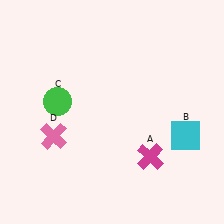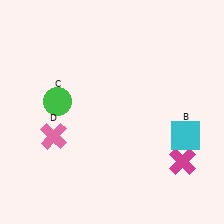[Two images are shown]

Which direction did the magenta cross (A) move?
The magenta cross (A) moved right.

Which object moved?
The magenta cross (A) moved right.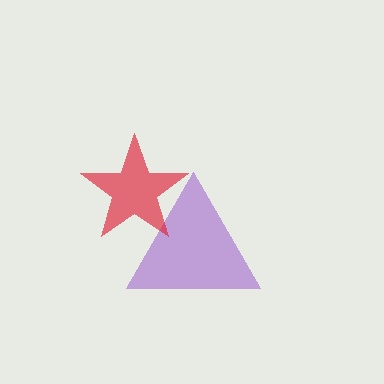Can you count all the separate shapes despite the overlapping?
Yes, there are 2 separate shapes.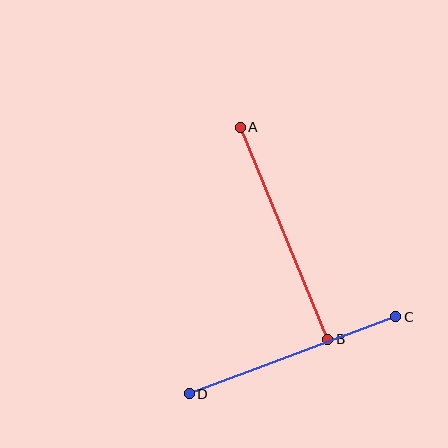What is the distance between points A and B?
The distance is approximately 229 pixels.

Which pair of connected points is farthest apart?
Points A and B are farthest apart.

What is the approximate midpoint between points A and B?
The midpoint is at approximately (284, 233) pixels.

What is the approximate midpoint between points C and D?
The midpoint is at approximately (292, 355) pixels.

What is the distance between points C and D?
The distance is approximately 221 pixels.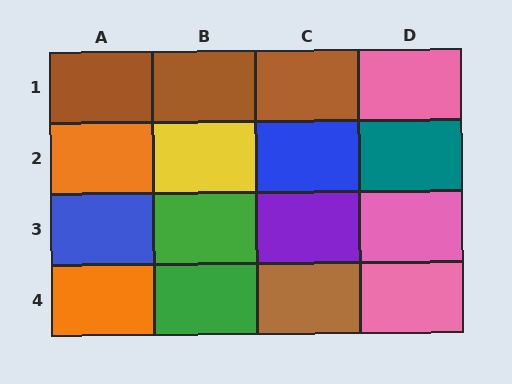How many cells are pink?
3 cells are pink.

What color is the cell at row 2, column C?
Blue.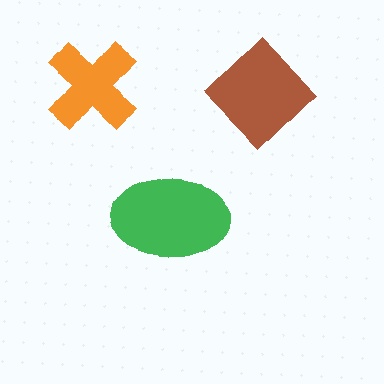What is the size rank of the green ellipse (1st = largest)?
1st.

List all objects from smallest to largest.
The orange cross, the brown diamond, the green ellipse.